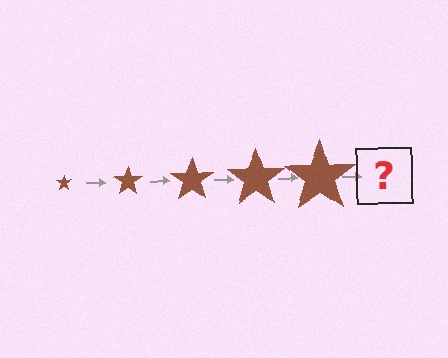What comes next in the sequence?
The next element should be a brown star, larger than the previous one.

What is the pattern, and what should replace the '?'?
The pattern is that the star gets progressively larger each step. The '?' should be a brown star, larger than the previous one.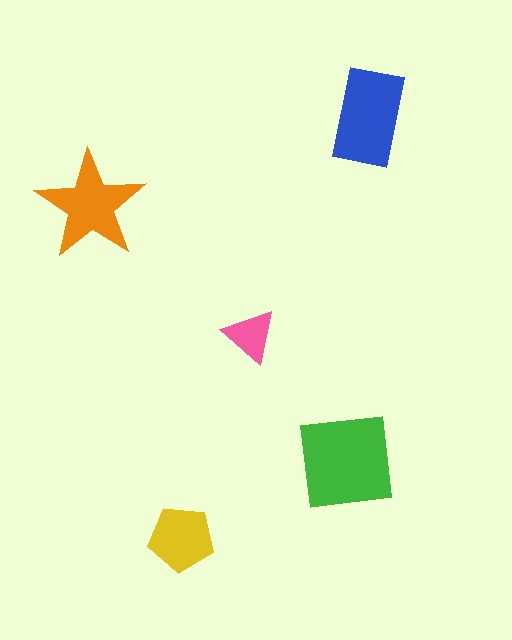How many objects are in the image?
There are 5 objects in the image.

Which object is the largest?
The green square.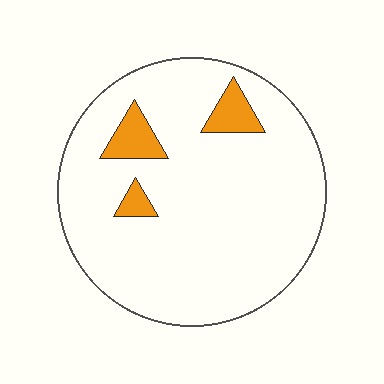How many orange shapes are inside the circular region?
3.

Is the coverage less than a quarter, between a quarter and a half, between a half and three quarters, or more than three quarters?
Less than a quarter.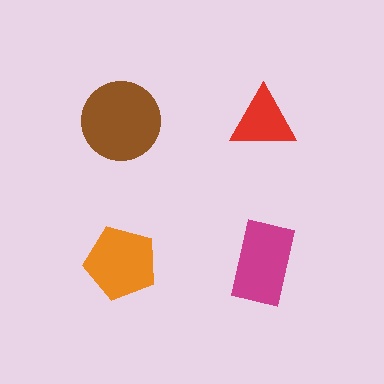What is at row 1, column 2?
A red triangle.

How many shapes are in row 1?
2 shapes.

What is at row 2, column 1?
An orange pentagon.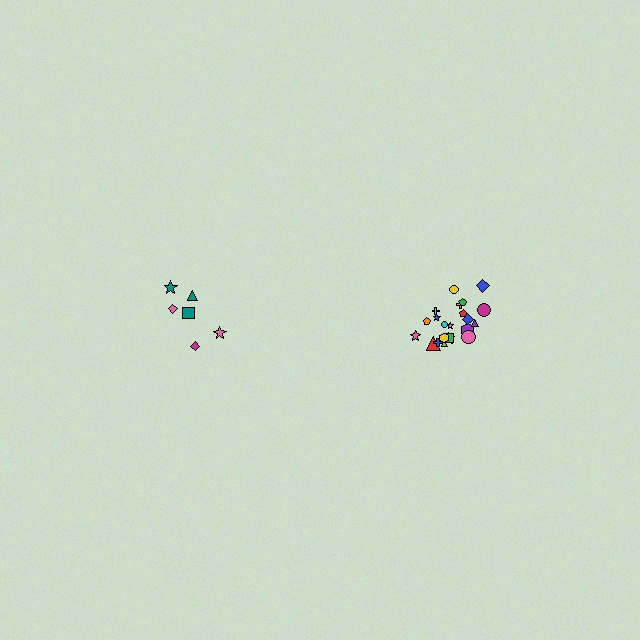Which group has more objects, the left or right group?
The right group.